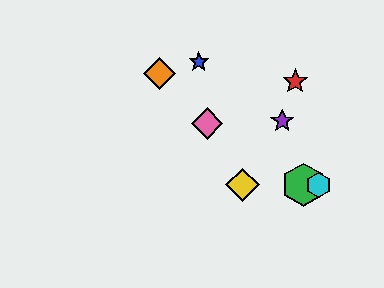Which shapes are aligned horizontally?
The green hexagon, the yellow diamond, the cyan hexagon are aligned horizontally.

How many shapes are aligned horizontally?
3 shapes (the green hexagon, the yellow diamond, the cyan hexagon) are aligned horizontally.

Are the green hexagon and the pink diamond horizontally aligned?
No, the green hexagon is at y≈185 and the pink diamond is at y≈123.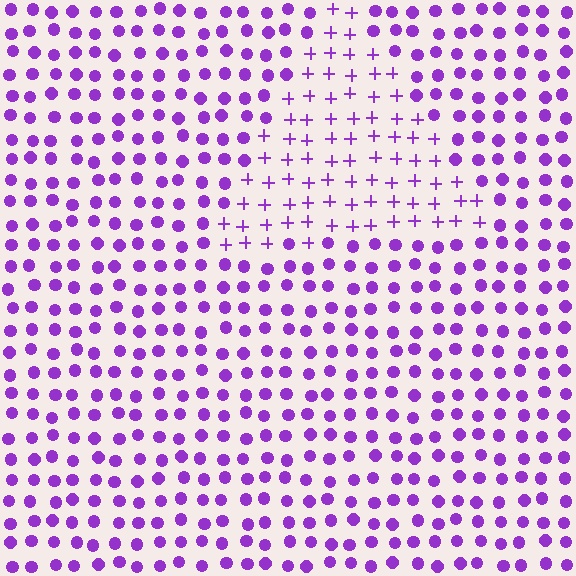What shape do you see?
I see a triangle.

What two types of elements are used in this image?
The image uses plus signs inside the triangle region and circles outside it.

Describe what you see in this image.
The image is filled with small purple elements arranged in a uniform grid. A triangle-shaped region contains plus signs, while the surrounding area contains circles. The boundary is defined purely by the change in element shape.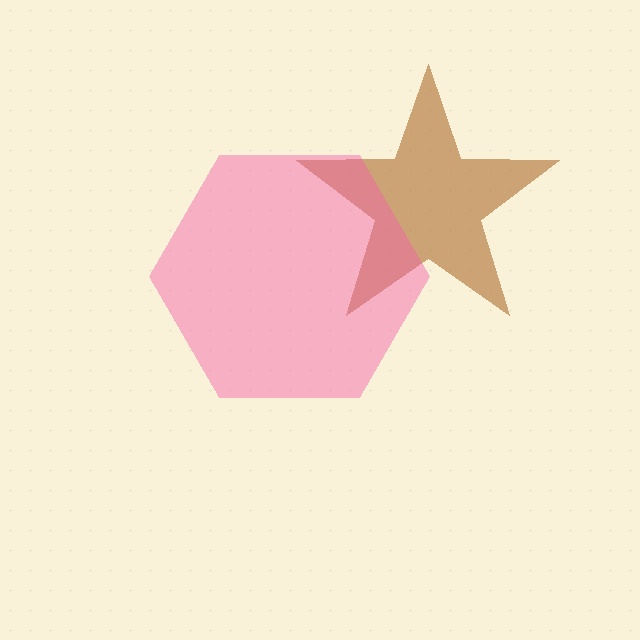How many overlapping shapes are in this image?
There are 2 overlapping shapes in the image.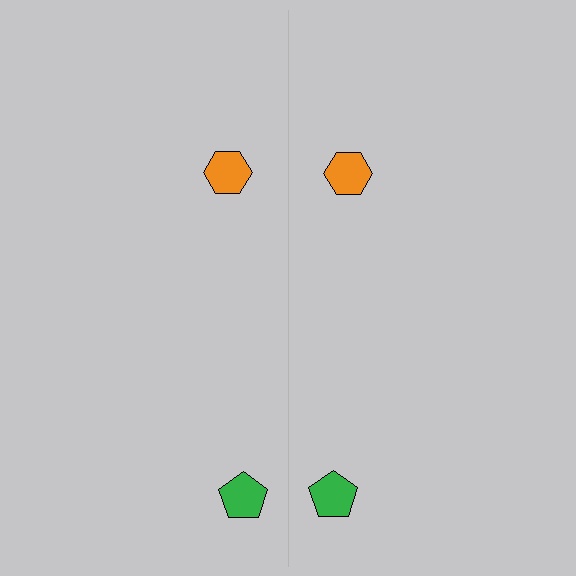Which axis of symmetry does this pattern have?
The pattern has a vertical axis of symmetry running through the center of the image.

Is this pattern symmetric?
Yes, this pattern has bilateral (reflection) symmetry.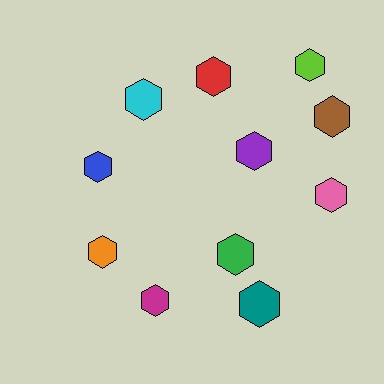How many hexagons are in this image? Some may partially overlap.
There are 11 hexagons.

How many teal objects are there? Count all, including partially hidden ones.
There is 1 teal object.